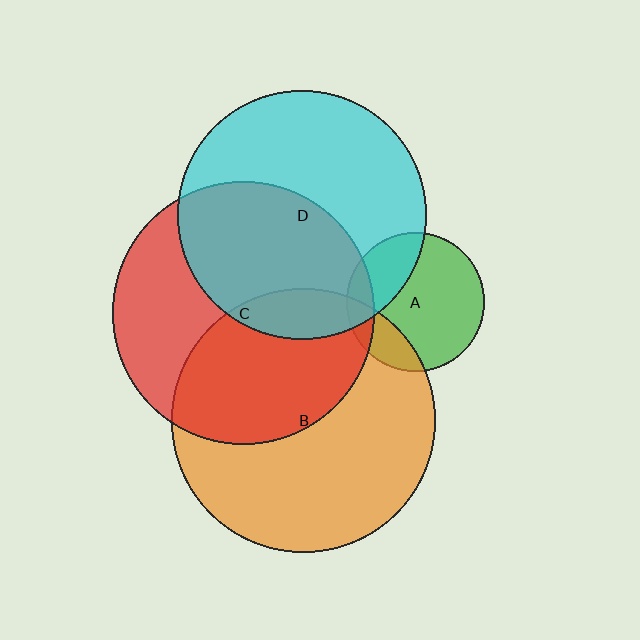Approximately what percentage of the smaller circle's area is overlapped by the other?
Approximately 45%.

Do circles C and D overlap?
Yes.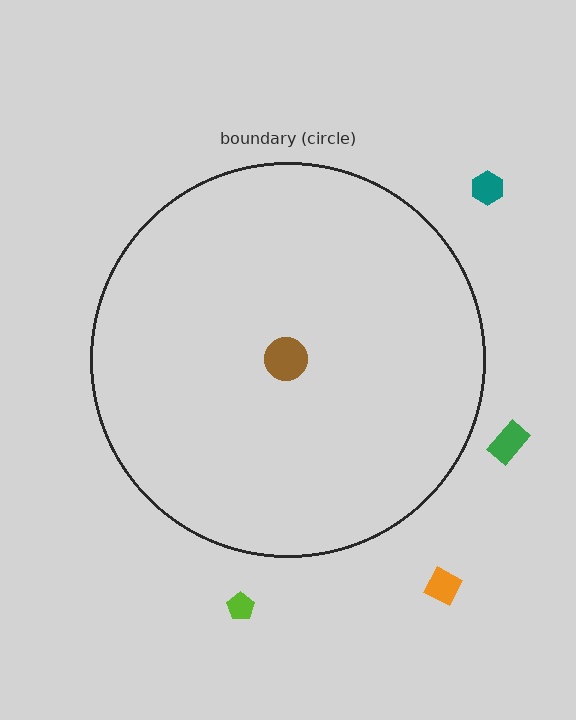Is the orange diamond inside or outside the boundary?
Outside.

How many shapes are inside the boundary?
1 inside, 4 outside.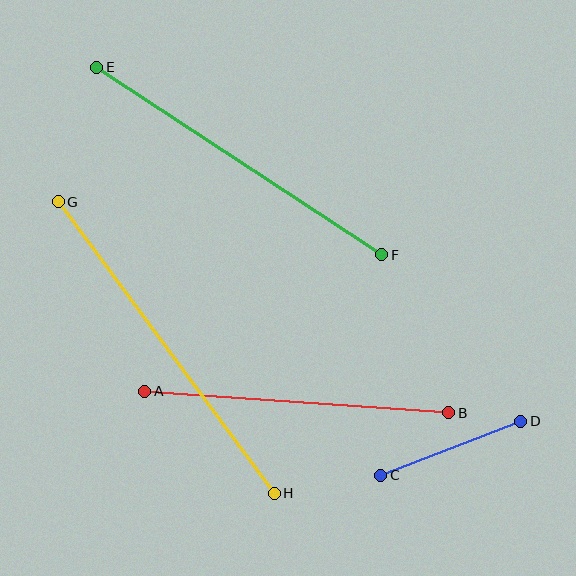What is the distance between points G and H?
The distance is approximately 363 pixels.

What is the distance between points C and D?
The distance is approximately 150 pixels.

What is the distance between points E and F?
The distance is approximately 341 pixels.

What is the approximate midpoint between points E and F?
The midpoint is at approximately (239, 161) pixels.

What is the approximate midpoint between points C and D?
The midpoint is at approximately (451, 448) pixels.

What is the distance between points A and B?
The distance is approximately 304 pixels.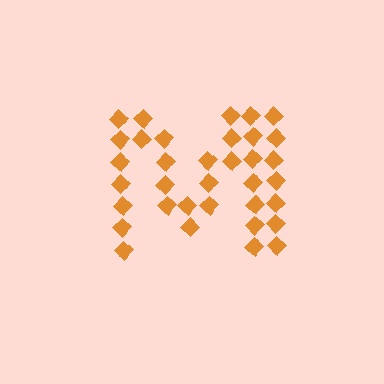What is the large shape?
The large shape is the letter M.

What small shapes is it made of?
It is made of small diamonds.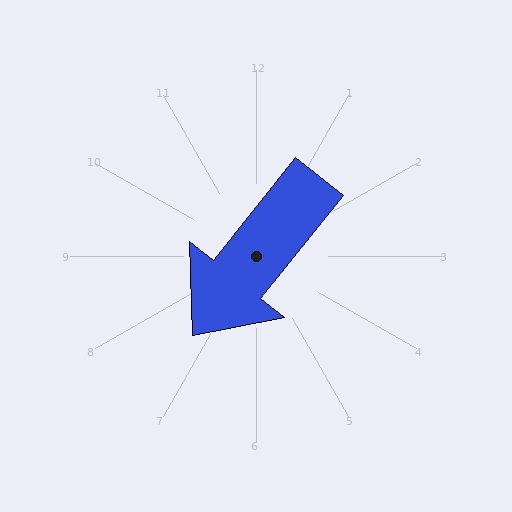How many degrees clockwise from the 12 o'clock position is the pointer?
Approximately 218 degrees.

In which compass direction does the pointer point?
Southwest.